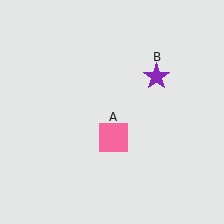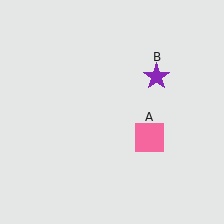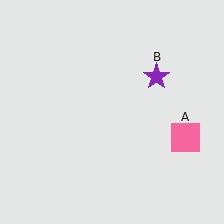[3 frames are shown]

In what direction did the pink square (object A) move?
The pink square (object A) moved right.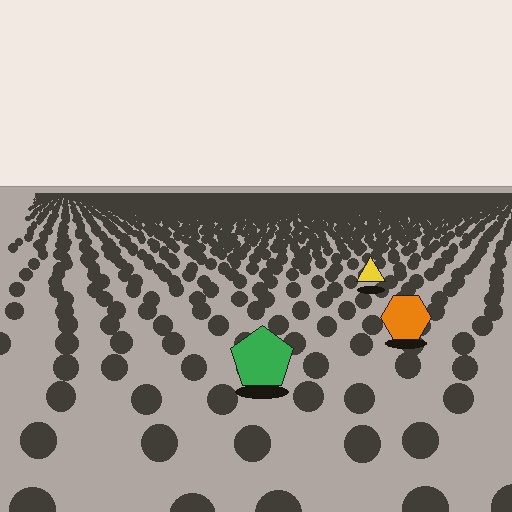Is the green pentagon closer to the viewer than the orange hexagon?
Yes. The green pentagon is closer — you can tell from the texture gradient: the ground texture is coarser near it.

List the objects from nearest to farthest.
From nearest to farthest: the green pentagon, the orange hexagon, the yellow triangle.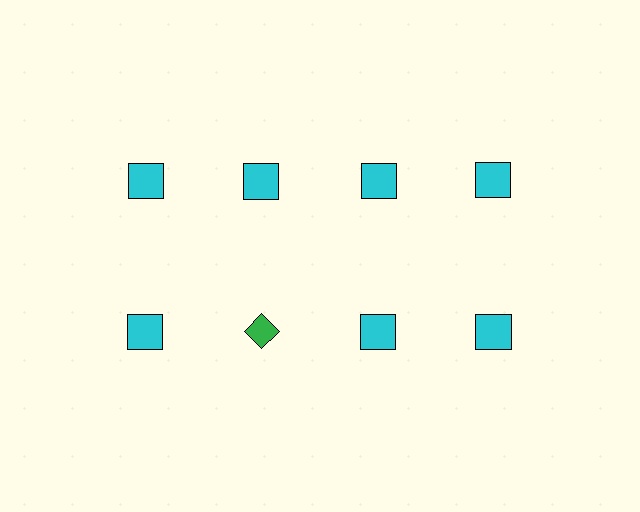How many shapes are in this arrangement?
There are 8 shapes arranged in a grid pattern.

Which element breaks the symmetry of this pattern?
The green diamond in the second row, second from left column breaks the symmetry. All other shapes are cyan squares.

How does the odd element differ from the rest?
It differs in both color (green instead of cyan) and shape (diamond instead of square).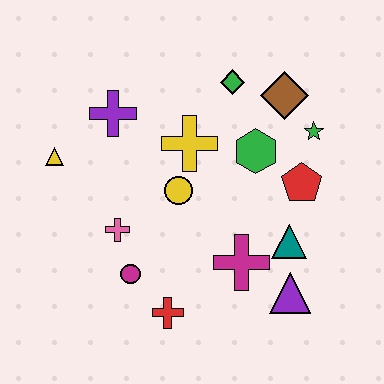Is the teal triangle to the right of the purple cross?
Yes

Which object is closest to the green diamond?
The brown diamond is closest to the green diamond.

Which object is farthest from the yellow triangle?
The purple triangle is farthest from the yellow triangle.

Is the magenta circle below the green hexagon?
Yes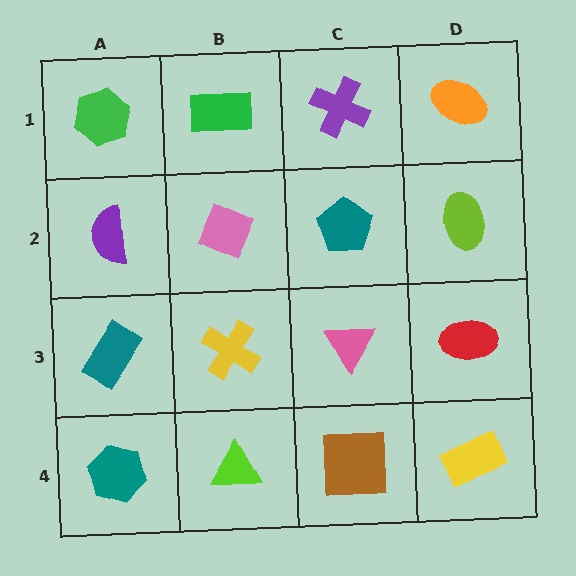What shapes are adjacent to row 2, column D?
An orange ellipse (row 1, column D), a red ellipse (row 3, column D), a teal pentagon (row 2, column C).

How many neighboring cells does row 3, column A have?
3.